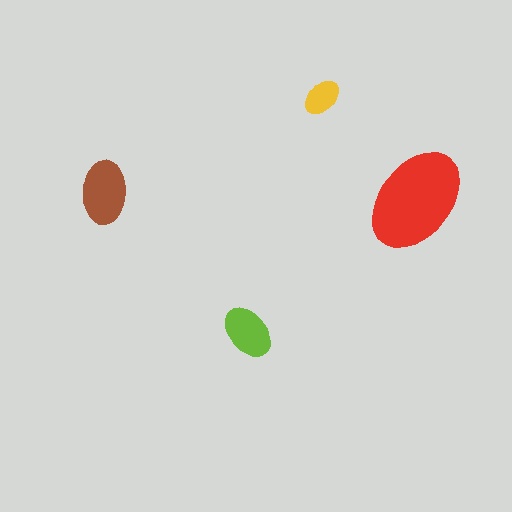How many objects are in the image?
There are 4 objects in the image.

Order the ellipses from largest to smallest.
the red one, the brown one, the lime one, the yellow one.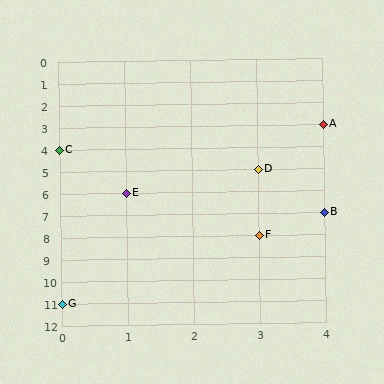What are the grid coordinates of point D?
Point D is at grid coordinates (3, 5).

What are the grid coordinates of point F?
Point F is at grid coordinates (3, 8).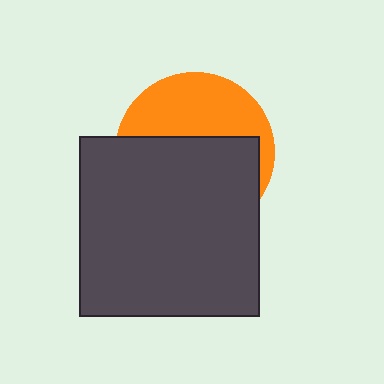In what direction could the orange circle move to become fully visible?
The orange circle could move up. That would shift it out from behind the dark gray square entirely.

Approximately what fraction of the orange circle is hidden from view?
Roughly 60% of the orange circle is hidden behind the dark gray square.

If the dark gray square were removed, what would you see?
You would see the complete orange circle.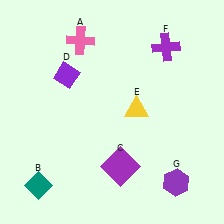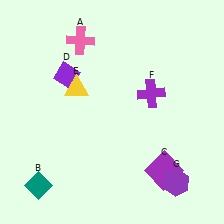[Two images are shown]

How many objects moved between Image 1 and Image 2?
3 objects moved between the two images.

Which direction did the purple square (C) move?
The purple square (C) moved right.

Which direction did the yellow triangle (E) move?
The yellow triangle (E) moved left.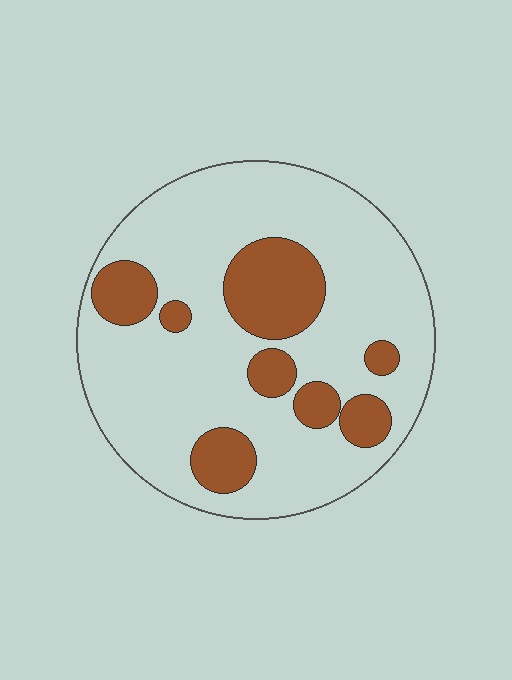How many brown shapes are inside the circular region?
8.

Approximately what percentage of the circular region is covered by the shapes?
Approximately 25%.